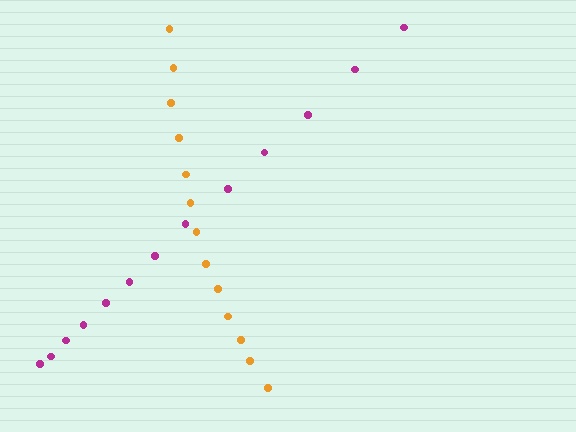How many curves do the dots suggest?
There are 2 distinct paths.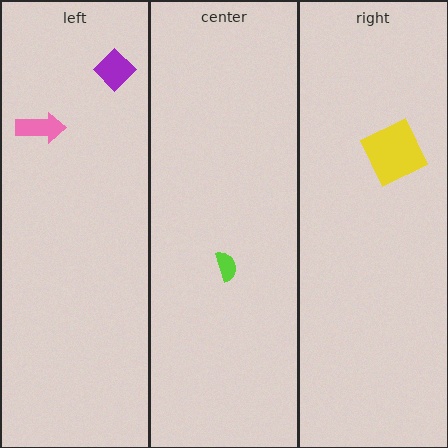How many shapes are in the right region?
1.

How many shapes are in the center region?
1.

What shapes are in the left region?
The purple diamond, the pink arrow.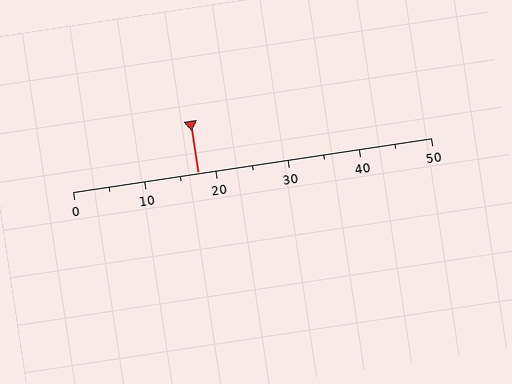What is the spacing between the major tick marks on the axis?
The major ticks are spaced 10 apart.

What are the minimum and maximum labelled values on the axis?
The axis runs from 0 to 50.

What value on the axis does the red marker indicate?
The marker indicates approximately 17.5.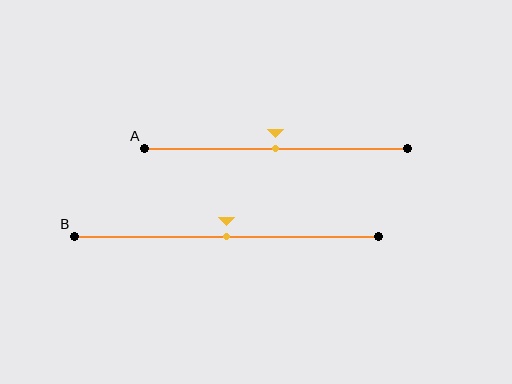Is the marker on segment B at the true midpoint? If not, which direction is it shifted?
Yes, the marker on segment B is at the true midpoint.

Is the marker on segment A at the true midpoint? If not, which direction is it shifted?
Yes, the marker on segment A is at the true midpoint.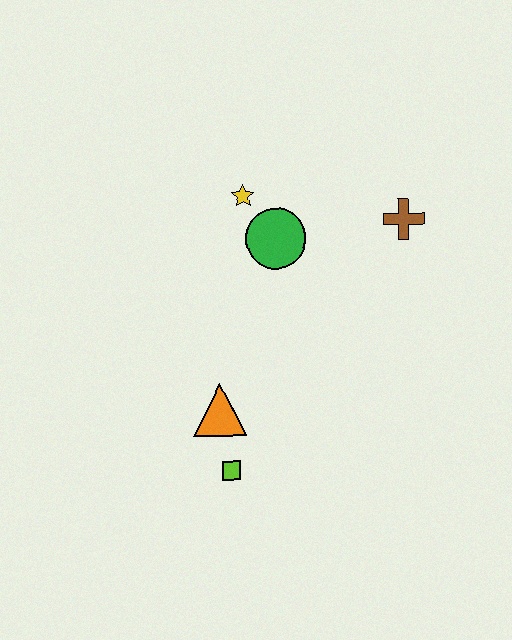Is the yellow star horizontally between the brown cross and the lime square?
Yes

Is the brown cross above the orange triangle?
Yes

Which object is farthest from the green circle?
The lime square is farthest from the green circle.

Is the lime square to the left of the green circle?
Yes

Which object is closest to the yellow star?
The green circle is closest to the yellow star.